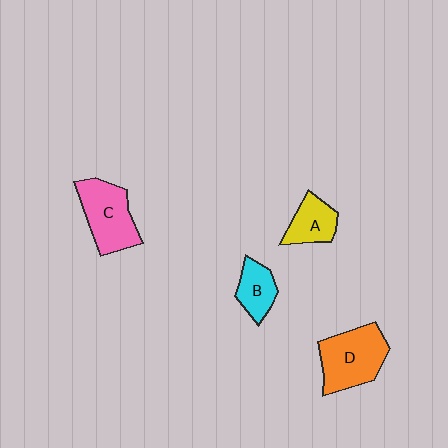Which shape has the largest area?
Shape D (orange).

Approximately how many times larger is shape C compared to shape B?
Approximately 1.8 times.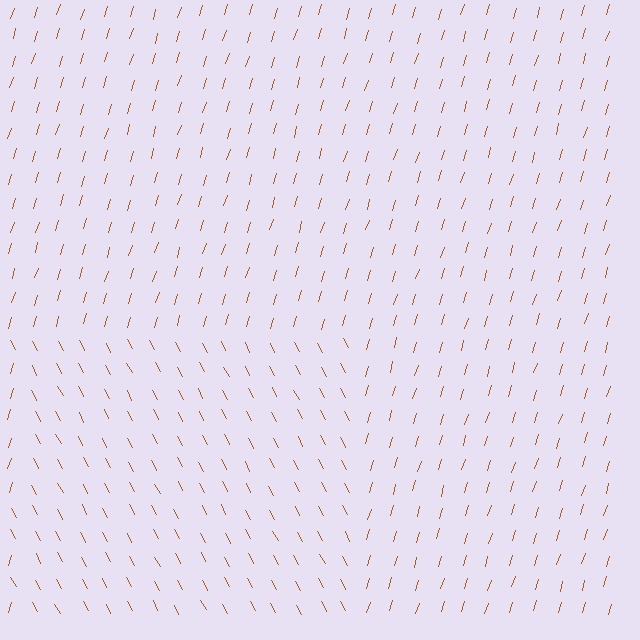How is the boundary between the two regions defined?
The boundary is defined purely by a change in line orientation (approximately 45 degrees difference). All lines are the same color and thickness.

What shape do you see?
I see a rectangle.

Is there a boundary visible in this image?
Yes, there is a texture boundary formed by a change in line orientation.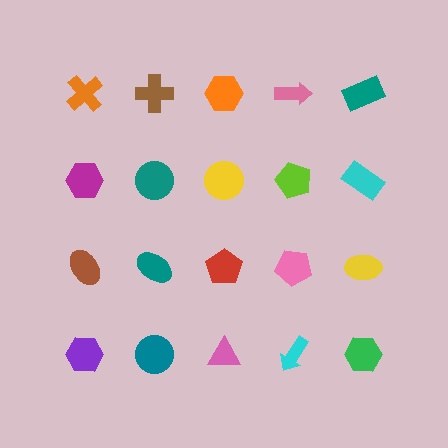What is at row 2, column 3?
A yellow circle.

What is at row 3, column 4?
A pink pentagon.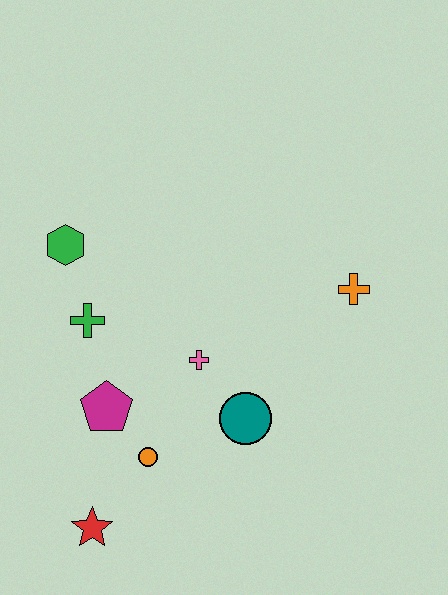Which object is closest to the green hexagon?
The green cross is closest to the green hexagon.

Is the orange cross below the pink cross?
No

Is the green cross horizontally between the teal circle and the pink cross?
No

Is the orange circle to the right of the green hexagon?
Yes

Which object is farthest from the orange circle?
The orange cross is farthest from the orange circle.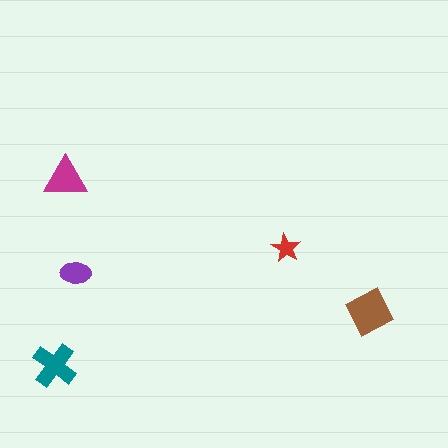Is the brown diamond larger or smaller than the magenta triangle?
Larger.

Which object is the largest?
The brown diamond.